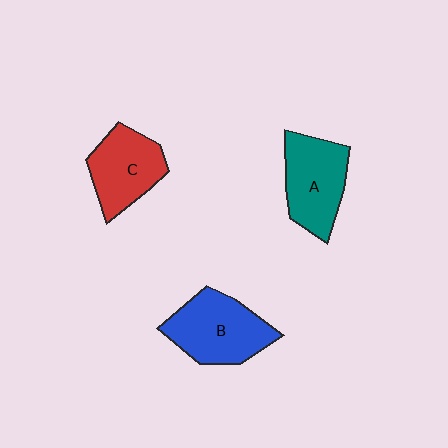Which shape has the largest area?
Shape B (blue).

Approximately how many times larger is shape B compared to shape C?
Approximately 1.2 times.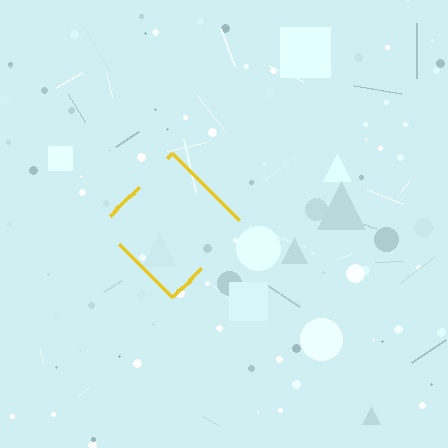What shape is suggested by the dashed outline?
The dashed outline suggests a diamond.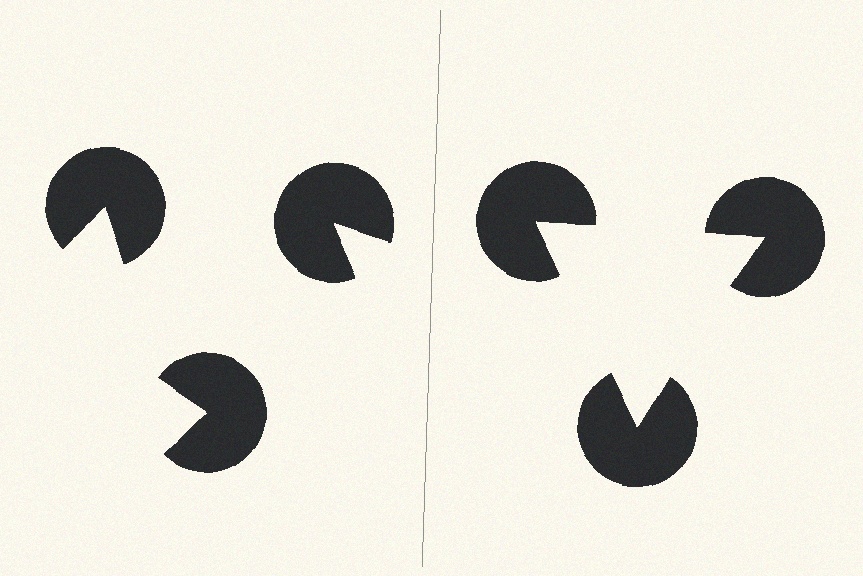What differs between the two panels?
The pac-man discs are positioned identically on both sides; only the wedge orientations differ. On the right they align to a triangle; on the left they are misaligned.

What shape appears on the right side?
An illusory triangle.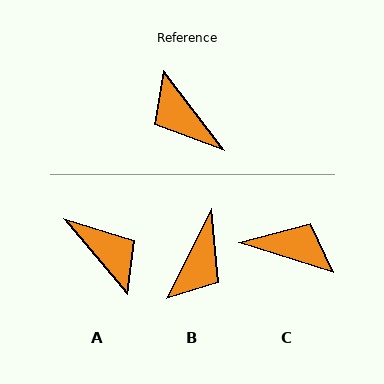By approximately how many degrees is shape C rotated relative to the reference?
Approximately 145 degrees clockwise.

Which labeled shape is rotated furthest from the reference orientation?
A, about 177 degrees away.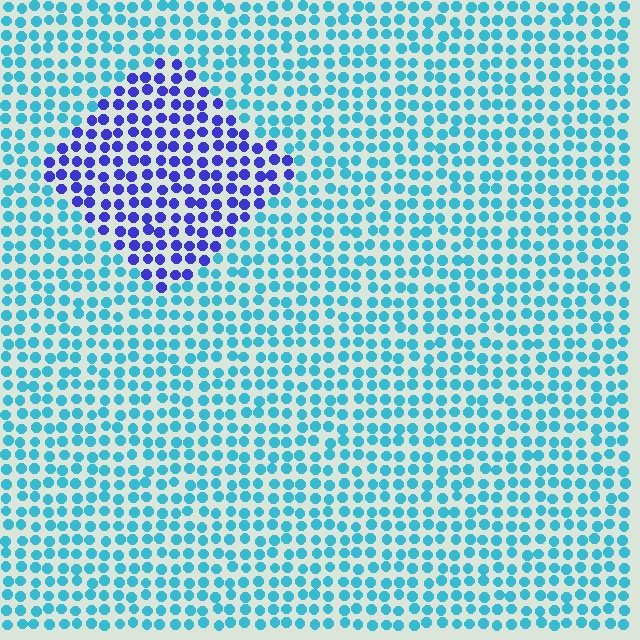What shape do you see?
I see a diamond.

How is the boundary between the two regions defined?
The boundary is defined purely by a slight shift in hue (about 54 degrees). Spacing, size, and orientation are identical on both sides.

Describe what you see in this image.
The image is filled with small cyan elements in a uniform arrangement. A diamond-shaped region is visible where the elements are tinted to a slightly different hue, forming a subtle color boundary.